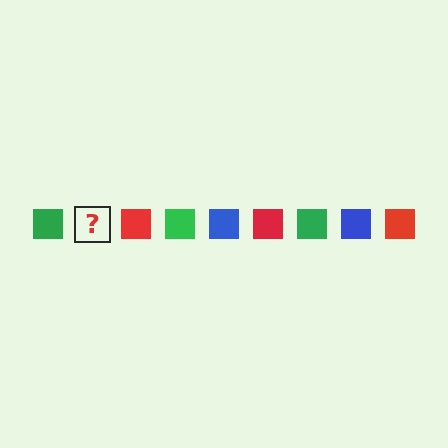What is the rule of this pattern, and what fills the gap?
The rule is that the pattern cycles through green, blue, red squares. The gap should be filled with a blue square.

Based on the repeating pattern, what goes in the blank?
The blank should be a blue square.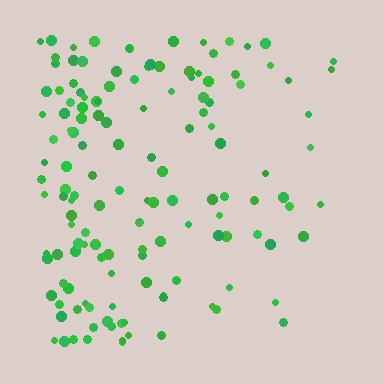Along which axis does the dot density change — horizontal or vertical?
Horizontal.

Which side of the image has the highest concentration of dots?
The left.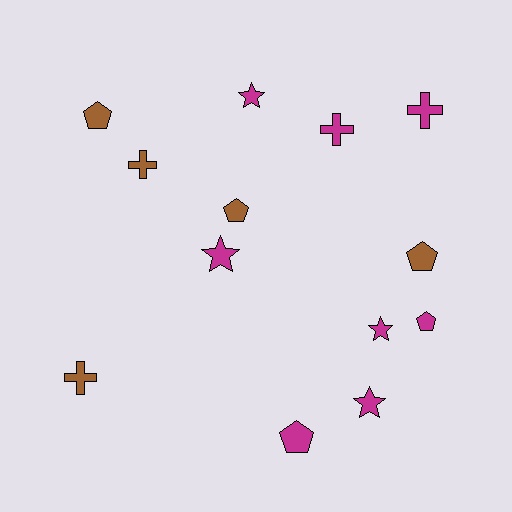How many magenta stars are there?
There are 4 magenta stars.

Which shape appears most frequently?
Pentagon, with 5 objects.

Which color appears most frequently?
Magenta, with 8 objects.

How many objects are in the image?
There are 13 objects.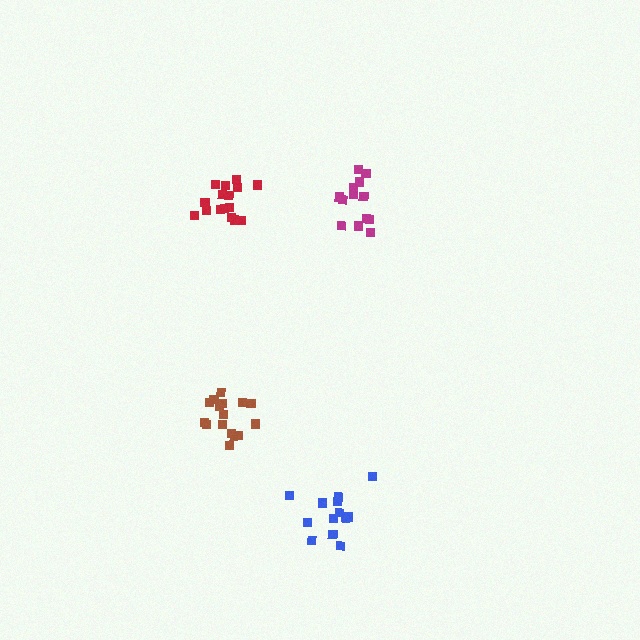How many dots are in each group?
Group 1: 14 dots, Group 2: 15 dots, Group 3: 18 dots, Group 4: 16 dots (63 total).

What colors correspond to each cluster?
The clusters are colored: blue, magenta, brown, red.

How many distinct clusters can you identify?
There are 4 distinct clusters.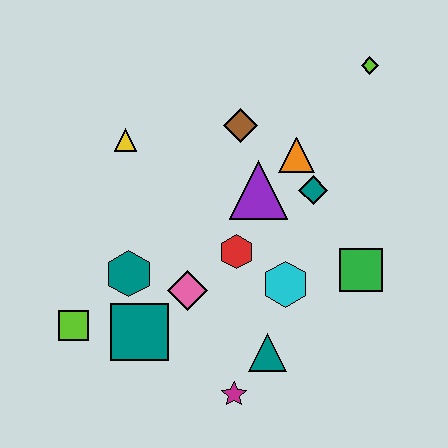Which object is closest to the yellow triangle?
The brown diamond is closest to the yellow triangle.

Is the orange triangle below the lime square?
No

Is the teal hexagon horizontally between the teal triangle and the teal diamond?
No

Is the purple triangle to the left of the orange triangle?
Yes